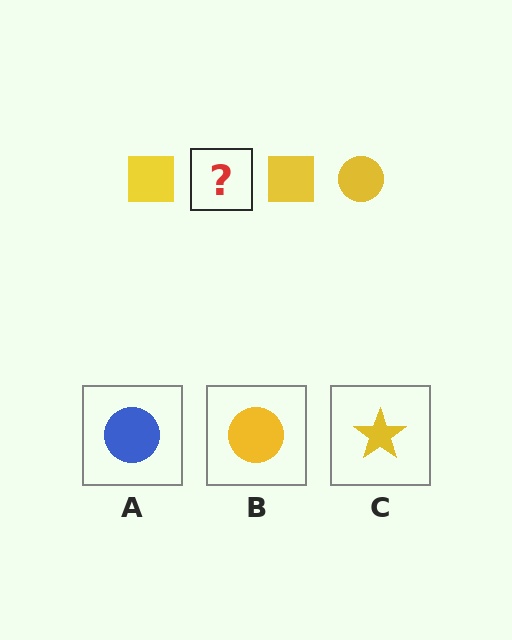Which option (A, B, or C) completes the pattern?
B.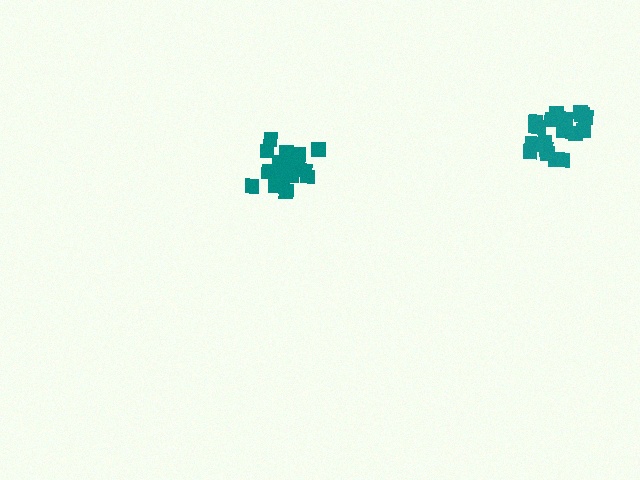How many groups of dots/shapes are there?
There are 2 groups.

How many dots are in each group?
Group 1: 18 dots, Group 2: 20 dots (38 total).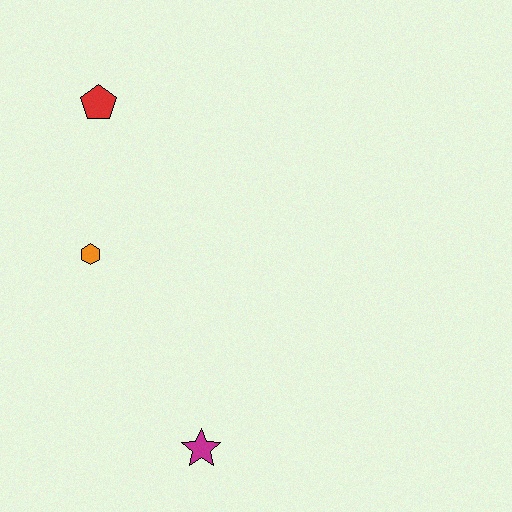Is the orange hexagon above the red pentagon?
No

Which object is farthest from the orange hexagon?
The magenta star is farthest from the orange hexagon.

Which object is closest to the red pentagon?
The orange hexagon is closest to the red pentagon.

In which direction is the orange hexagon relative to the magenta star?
The orange hexagon is above the magenta star.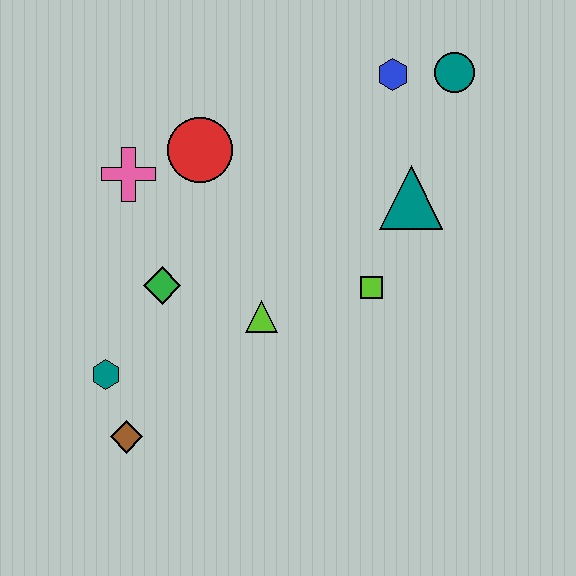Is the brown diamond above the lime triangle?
No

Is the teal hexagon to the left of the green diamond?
Yes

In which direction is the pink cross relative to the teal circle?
The pink cross is to the left of the teal circle.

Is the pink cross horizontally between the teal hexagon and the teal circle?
Yes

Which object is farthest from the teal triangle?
The brown diamond is farthest from the teal triangle.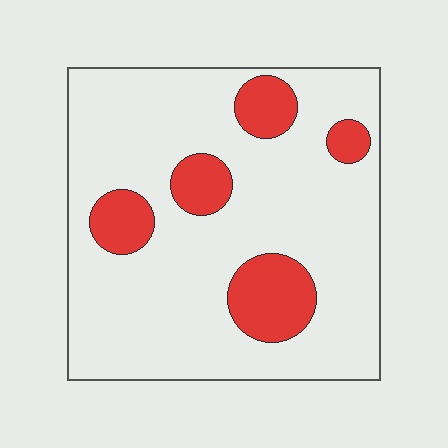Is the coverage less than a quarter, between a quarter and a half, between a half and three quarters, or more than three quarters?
Less than a quarter.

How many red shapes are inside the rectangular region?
5.